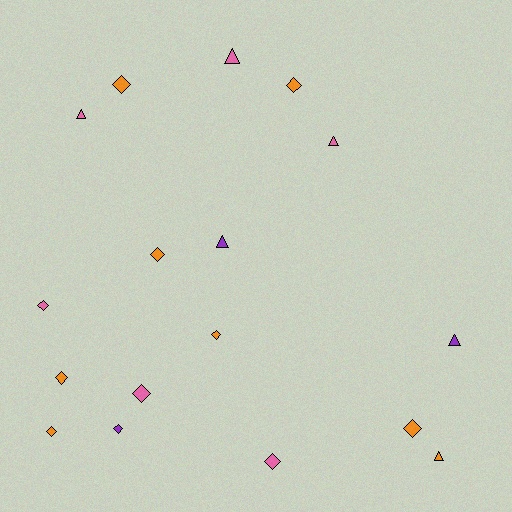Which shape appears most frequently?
Diamond, with 11 objects.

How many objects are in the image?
There are 17 objects.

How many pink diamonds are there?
There are 3 pink diamonds.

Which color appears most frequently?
Orange, with 8 objects.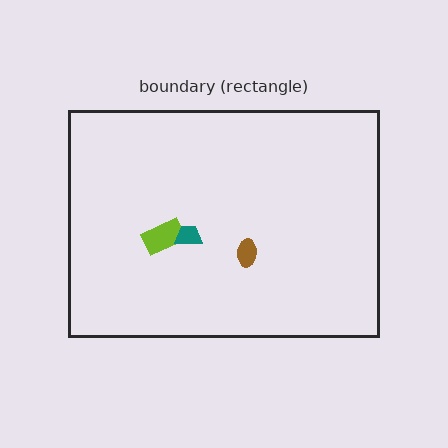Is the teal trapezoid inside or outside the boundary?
Inside.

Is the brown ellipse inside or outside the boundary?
Inside.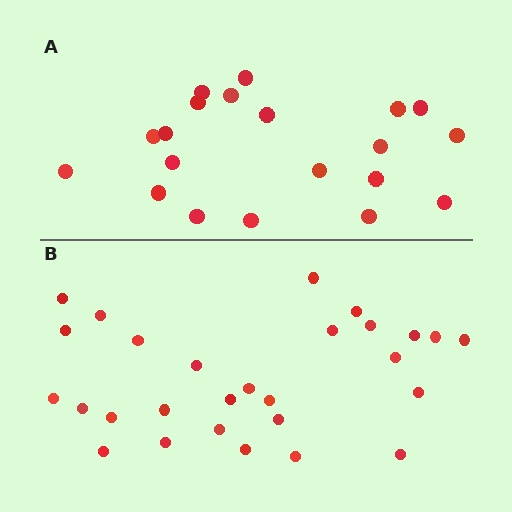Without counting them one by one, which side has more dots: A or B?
Region B (the bottom region) has more dots.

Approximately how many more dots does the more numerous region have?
Region B has roughly 8 or so more dots than region A.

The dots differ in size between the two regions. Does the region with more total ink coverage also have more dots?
No. Region A has more total ink coverage because its dots are larger, but region B actually contains more individual dots. Total area can be misleading — the number of items is what matters here.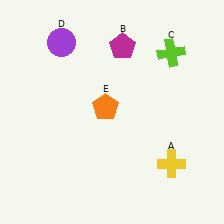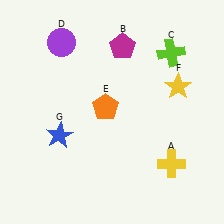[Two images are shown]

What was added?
A yellow star (F), a blue star (G) were added in Image 2.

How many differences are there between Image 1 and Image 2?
There are 2 differences between the two images.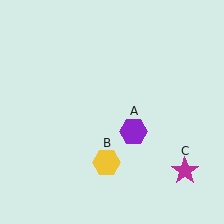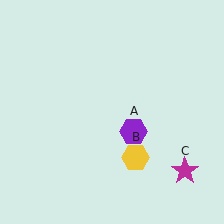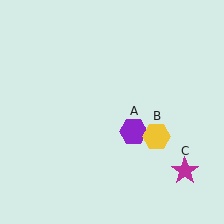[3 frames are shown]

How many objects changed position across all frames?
1 object changed position: yellow hexagon (object B).